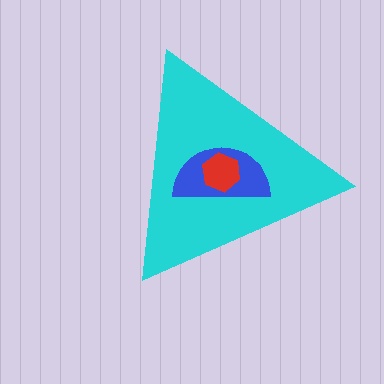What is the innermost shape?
The red hexagon.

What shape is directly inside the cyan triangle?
The blue semicircle.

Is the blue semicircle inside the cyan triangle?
Yes.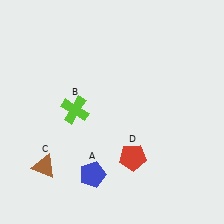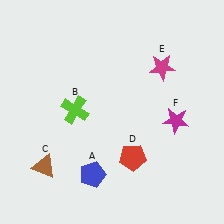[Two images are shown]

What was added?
A magenta star (E), a magenta star (F) were added in Image 2.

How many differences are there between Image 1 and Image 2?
There are 2 differences between the two images.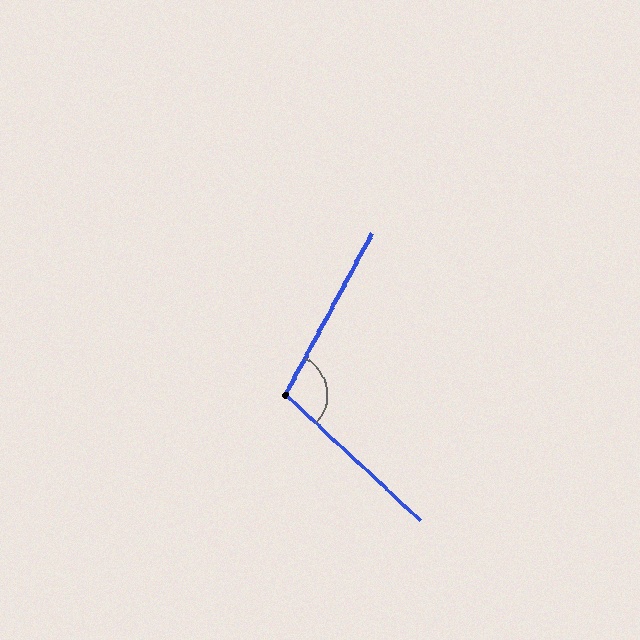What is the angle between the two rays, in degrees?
Approximately 105 degrees.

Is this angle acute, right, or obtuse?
It is obtuse.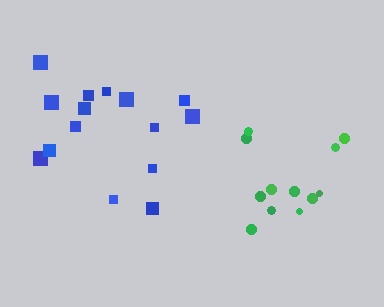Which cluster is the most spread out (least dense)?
Blue.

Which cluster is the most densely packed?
Green.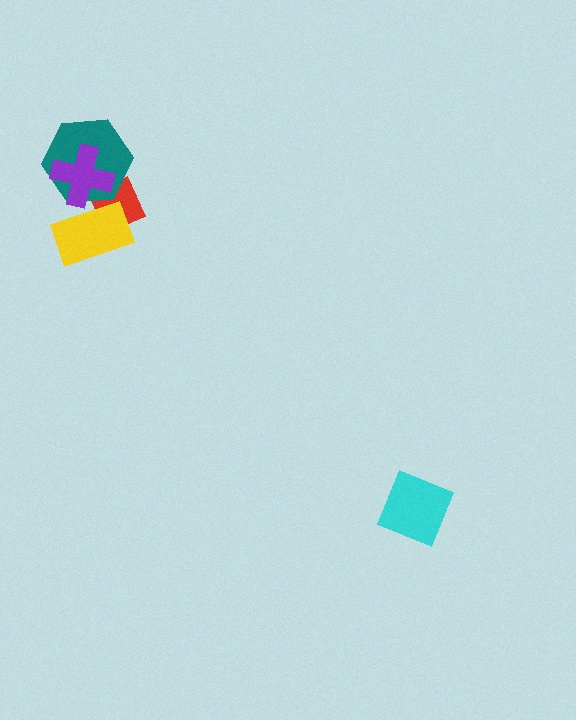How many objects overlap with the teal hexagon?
3 objects overlap with the teal hexagon.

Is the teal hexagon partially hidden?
Yes, it is partially covered by another shape.